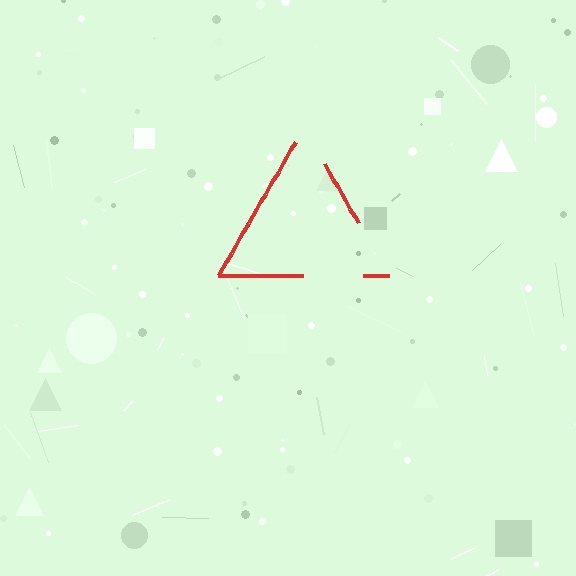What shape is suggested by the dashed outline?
The dashed outline suggests a triangle.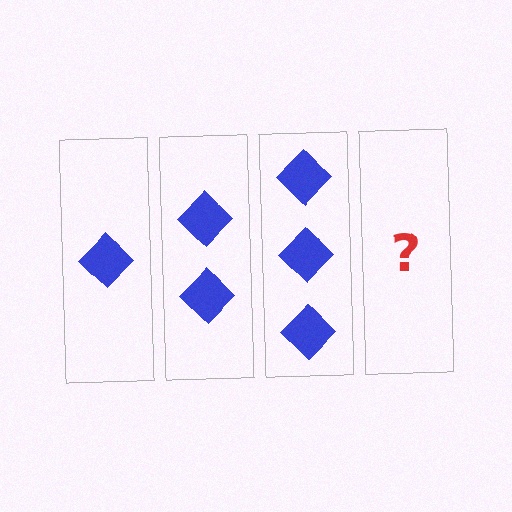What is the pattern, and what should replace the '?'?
The pattern is that each step adds one more diamond. The '?' should be 4 diamonds.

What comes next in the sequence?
The next element should be 4 diamonds.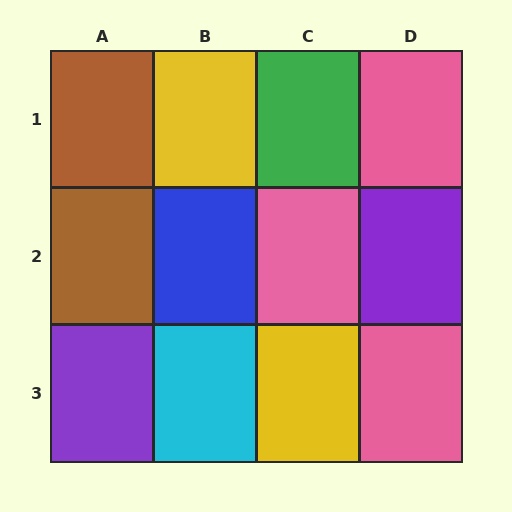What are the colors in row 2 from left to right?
Brown, blue, pink, purple.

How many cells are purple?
2 cells are purple.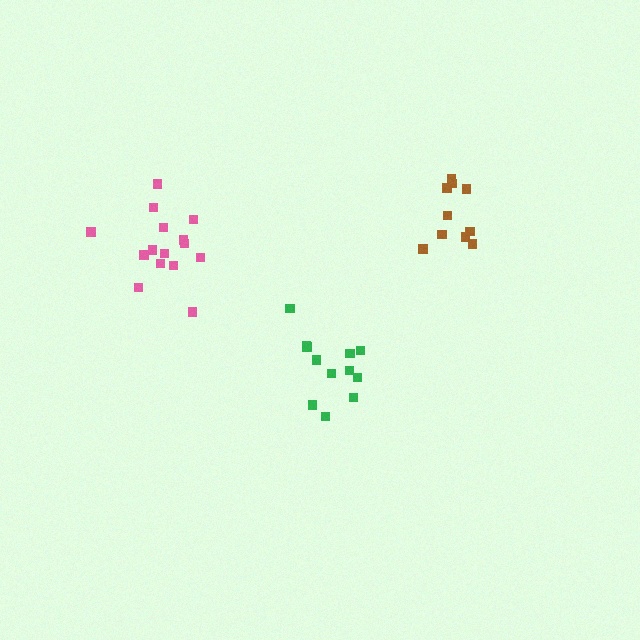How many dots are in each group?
Group 1: 15 dots, Group 2: 10 dots, Group 3: 12 dots (37 total).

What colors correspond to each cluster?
The clusters are colored: pink, brown, green.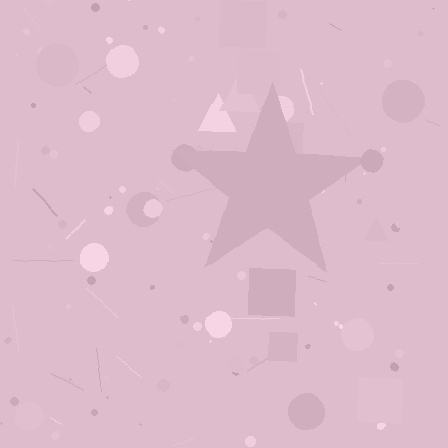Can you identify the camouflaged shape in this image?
The camouflaged shape is a star.